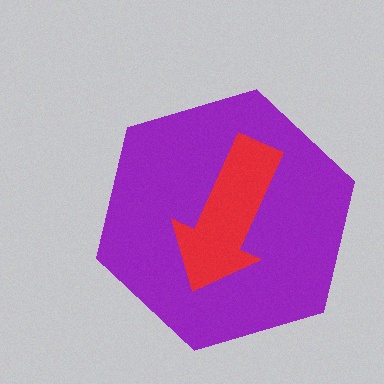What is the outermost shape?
The purple hexagon.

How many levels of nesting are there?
2.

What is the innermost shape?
The red arrow.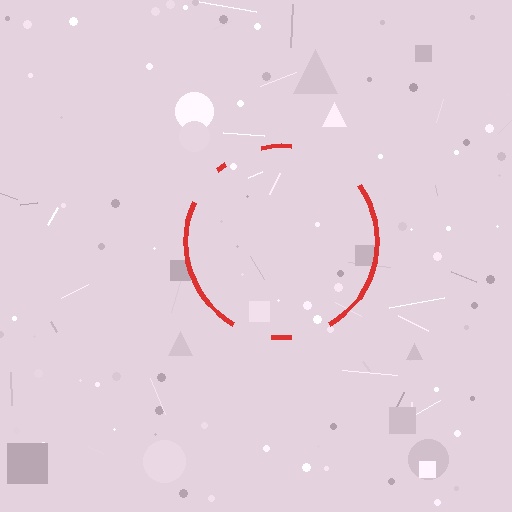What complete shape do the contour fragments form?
The contour fragments form a circle.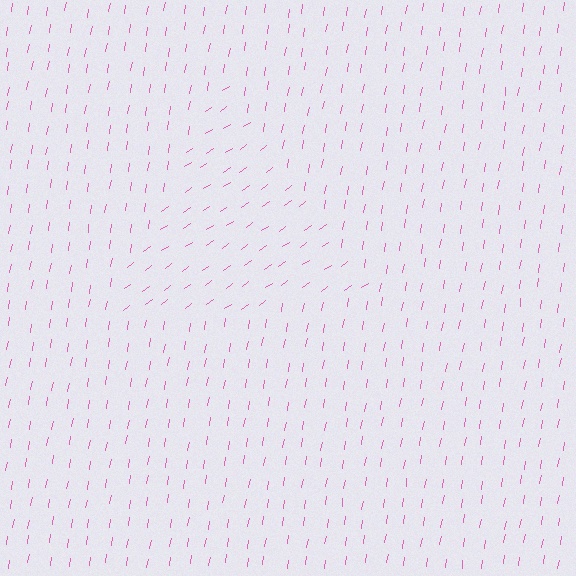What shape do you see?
I see a triangle.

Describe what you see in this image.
The image is filled with small pink line segments. A triangle region in the image has lines oriented differently from the surrounding lines, creating a visible texture boundary.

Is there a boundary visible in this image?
Yes, there is a texture boundary formed by a change in line orientation.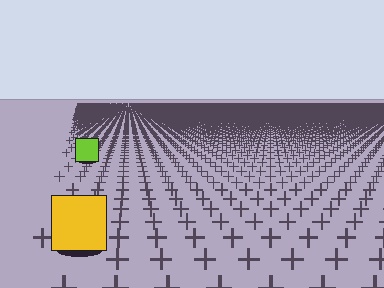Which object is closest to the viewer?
The yellow square is closest. The texture marks near it are larger and more spread out.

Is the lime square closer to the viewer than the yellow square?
No. The yellow square is closer — you can tell from the texture gradient: the ground texture is coarser near it.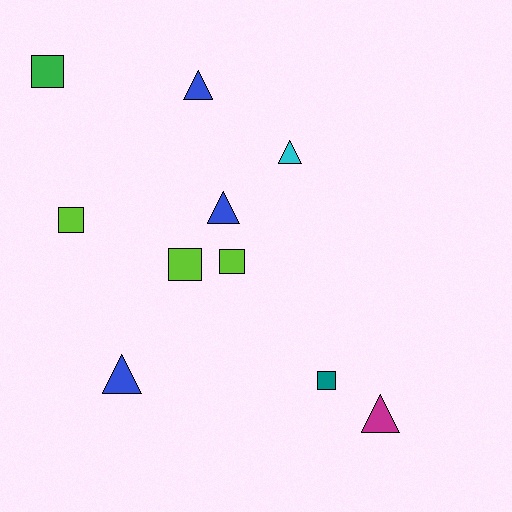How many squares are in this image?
There are 5 squares.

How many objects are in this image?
There are 10 objects.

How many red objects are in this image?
There are no red objects.